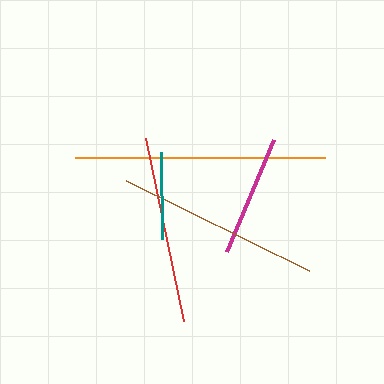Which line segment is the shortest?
The teal line is the shortest at approximately 86 pixels.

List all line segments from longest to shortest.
From longest to shortest: orange, brown, red, magenta, teal.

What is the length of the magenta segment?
The magenta segment is approximately 121 pixels long.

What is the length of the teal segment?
The teal segment is approximately 86 pixels long.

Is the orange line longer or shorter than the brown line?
The orange line is longer than the brown line.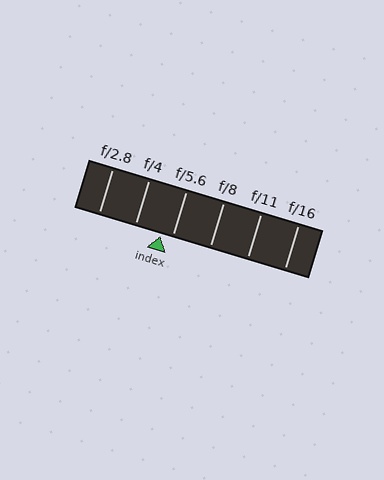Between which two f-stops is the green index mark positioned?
The index mark is between f/4 and f/5.6.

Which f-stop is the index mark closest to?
The index mark is closest to f/5.6.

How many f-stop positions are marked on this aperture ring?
There are 6 f-stop positions marked.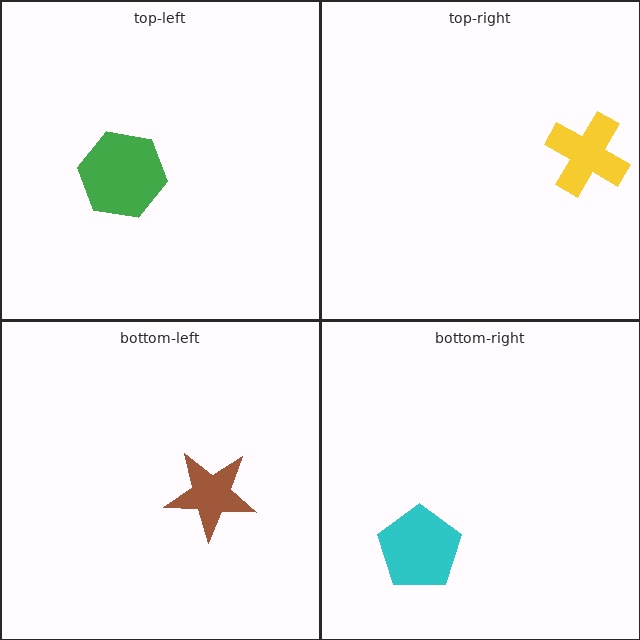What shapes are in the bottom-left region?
The brown star.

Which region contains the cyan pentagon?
The bottom-right region.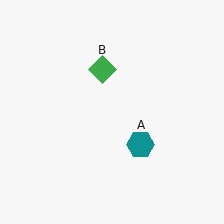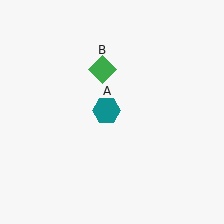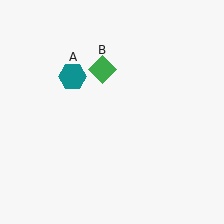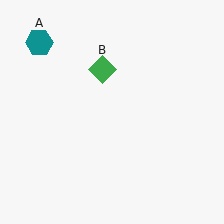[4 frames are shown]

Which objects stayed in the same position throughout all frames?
Green diamond (object B) remained stationary.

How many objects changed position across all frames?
1 object changed position: teal hexagon (object A).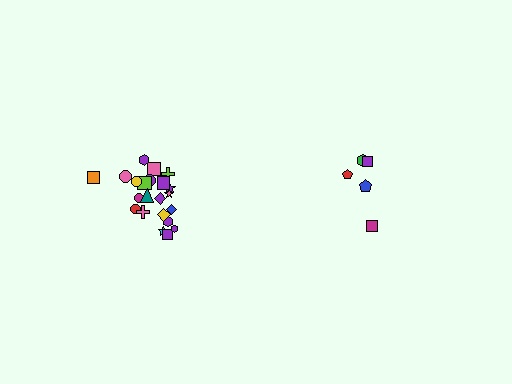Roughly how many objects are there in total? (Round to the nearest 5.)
Roughly 25 objects in total.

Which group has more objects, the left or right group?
The left group.